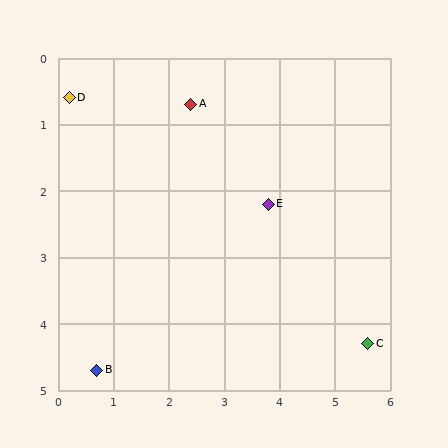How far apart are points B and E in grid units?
Points B and E are about 4.0 grid units apart.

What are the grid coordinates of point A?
Point A is at approximately (2.4, 0.7).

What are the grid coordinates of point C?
Point C is at approximately (5.6, 4.3).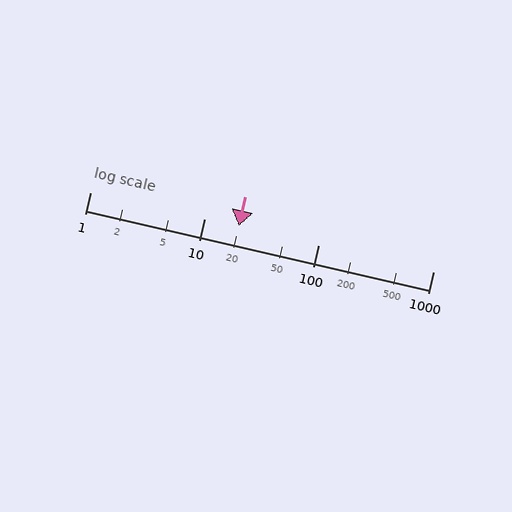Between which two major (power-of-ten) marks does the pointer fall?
The pointer is between 10 and 100.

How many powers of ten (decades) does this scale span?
The scale spans 3 decades, from 1 to 1000.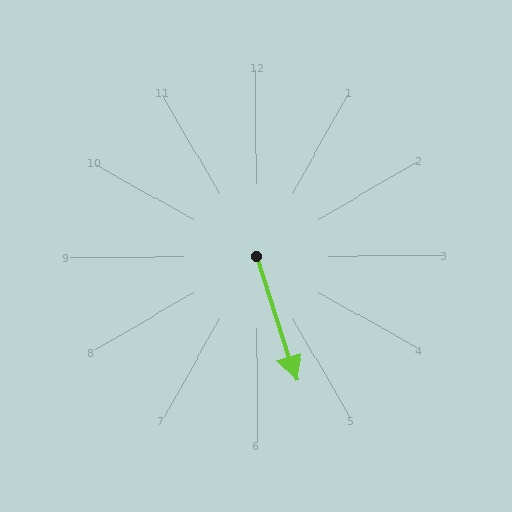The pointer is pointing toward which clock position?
Roughly 5 o'clock.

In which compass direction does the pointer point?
South.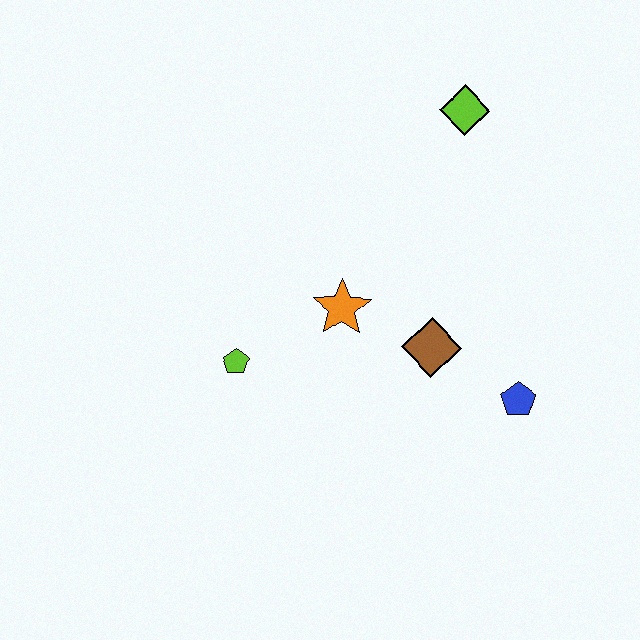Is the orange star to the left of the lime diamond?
Yes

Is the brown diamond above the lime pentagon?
Yes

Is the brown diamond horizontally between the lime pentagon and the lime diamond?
Yes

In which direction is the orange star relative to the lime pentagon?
The orange star is to the right of the lime pentagon.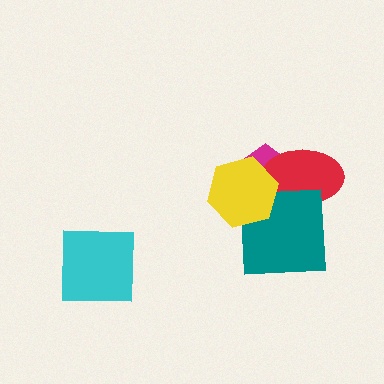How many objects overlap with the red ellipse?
3 objects overlap with the red ellipse.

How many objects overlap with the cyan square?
0 objects overlap with the cyan square.